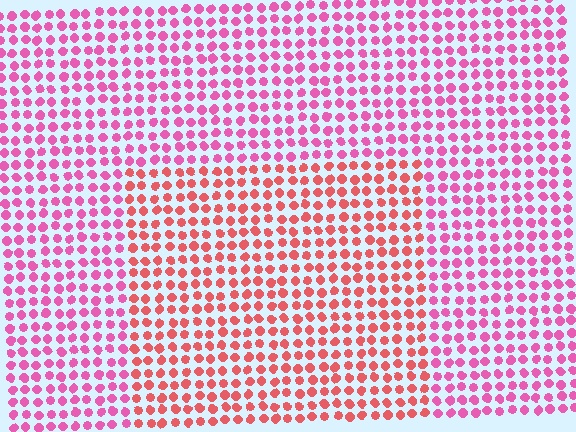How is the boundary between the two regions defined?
The boundary is defined purely by a slight shift in hue (about 34 degrees). Spacing, size, and orientation are identical on both sides.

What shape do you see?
I see a rectangle.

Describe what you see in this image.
The image is filled with small pink elements in a uniform arrangement. A rectangle-shaped region is visible where the elements are tinted to a slightly different hue, forming a subtle color boundary.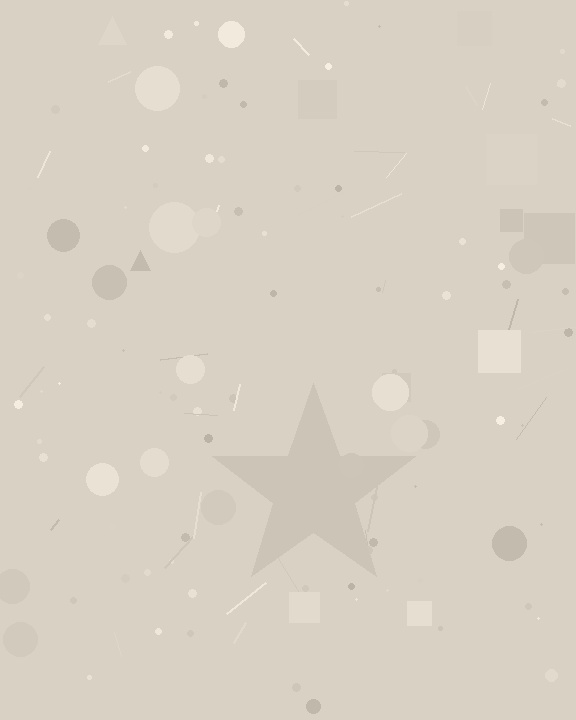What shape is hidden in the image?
A star is hidden in the image.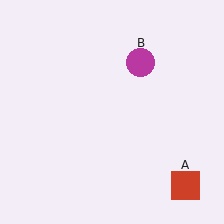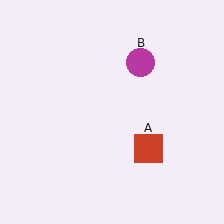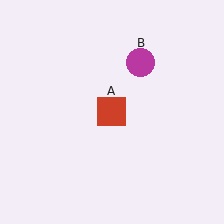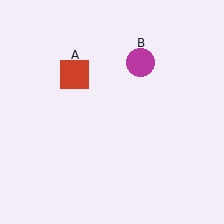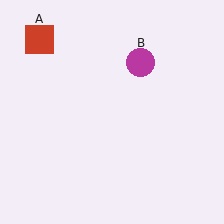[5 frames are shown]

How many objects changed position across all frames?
1 object changed position: red square (object A).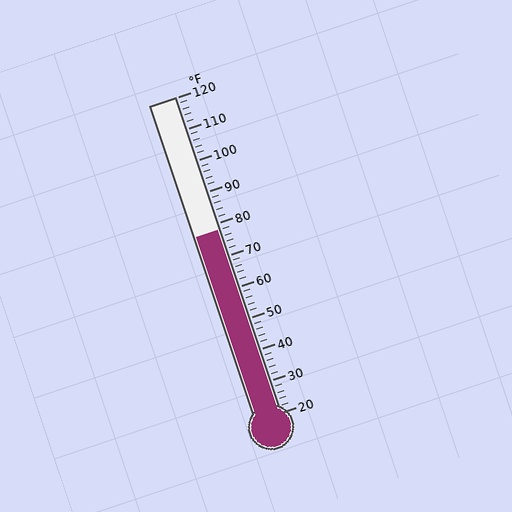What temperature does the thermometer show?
The thermometer shows approximately 78°F.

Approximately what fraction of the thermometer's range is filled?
The thermometer is filled to approximately 60% of its range.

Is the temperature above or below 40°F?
The temperature is above 40°F.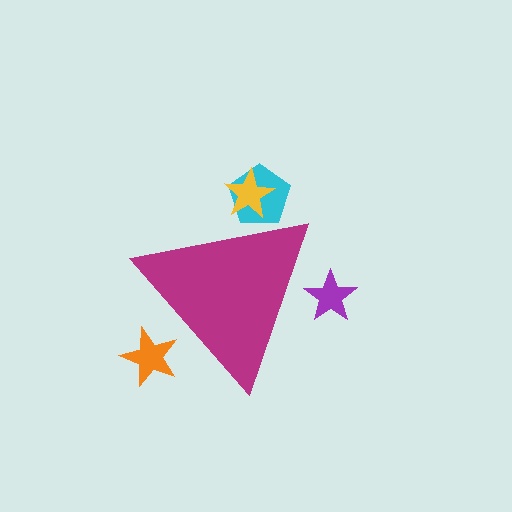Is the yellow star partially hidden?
Yes, the yellow star is partially hidden behind the magenta triangle.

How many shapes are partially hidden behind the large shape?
4 shapes are partially hidden.